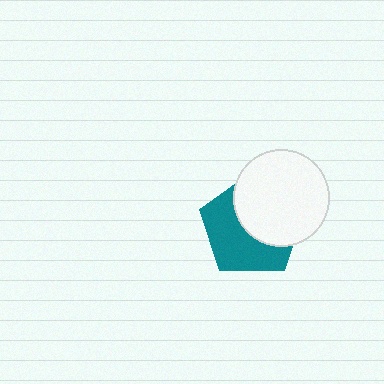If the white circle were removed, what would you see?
You would see the complete teal pentagon.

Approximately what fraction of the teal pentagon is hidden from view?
Roughly 48% of the teal pentagon is hidden behind the white circle.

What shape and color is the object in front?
The object in front is a white circle.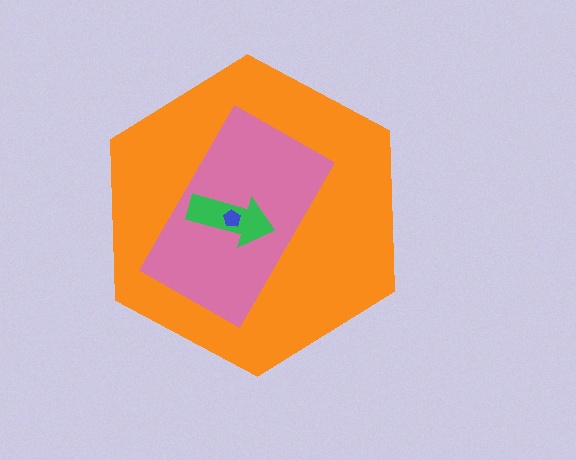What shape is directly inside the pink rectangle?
The green arrow.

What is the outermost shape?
The orange hexagon.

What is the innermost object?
The blue pentagon.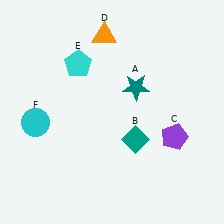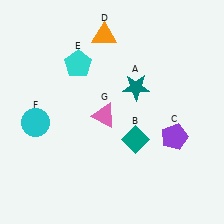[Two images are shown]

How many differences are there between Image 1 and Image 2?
There is 1 difference between the two images.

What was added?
A pink triangle (G) was added in Image 2.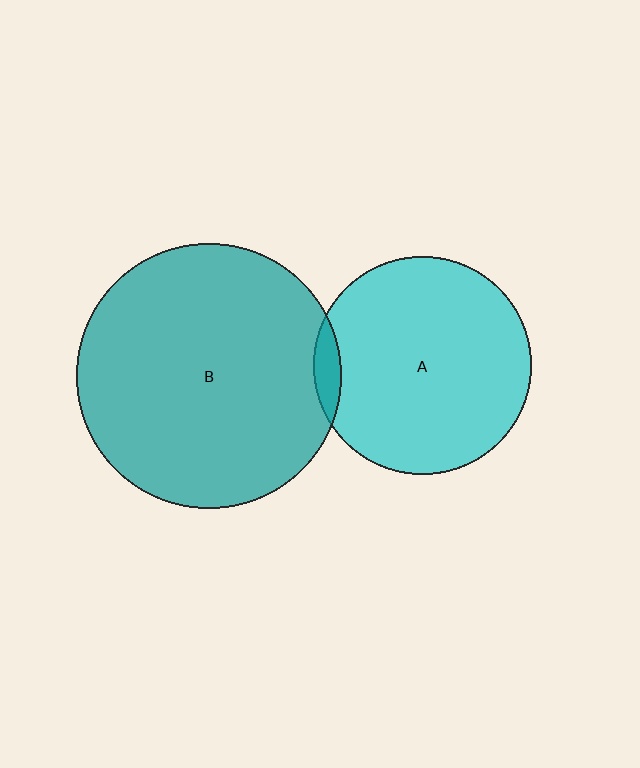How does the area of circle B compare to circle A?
Approximately 1.5 times.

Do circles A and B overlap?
Yes.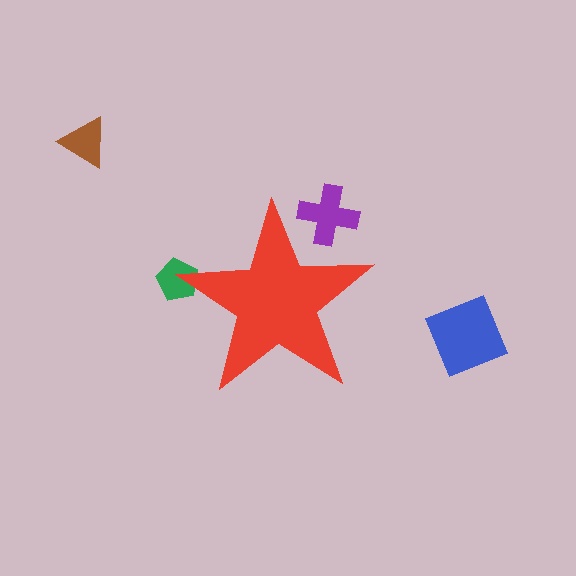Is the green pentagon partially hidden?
Yes, the green pentagon is partially hidden behind the red star.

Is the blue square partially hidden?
No, the blue square is fully visible.